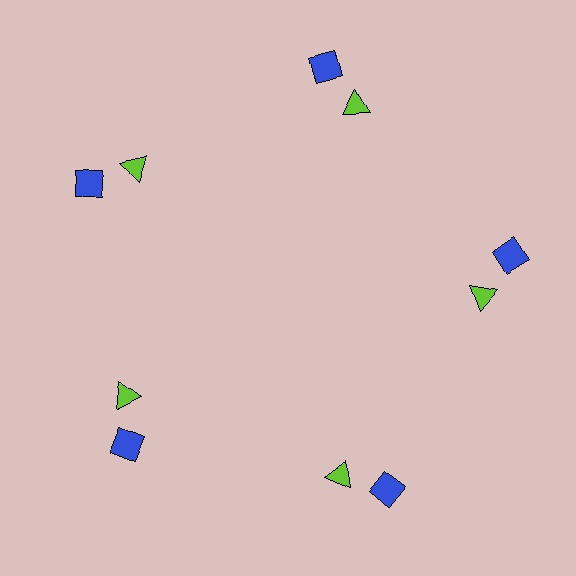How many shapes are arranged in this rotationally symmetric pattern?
There are 10 shapes, arranged in 5 groups of 2.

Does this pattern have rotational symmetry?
Yes, this pattern has 5-fold rotational symmetry. It looks the same after rotating 72 degrees around the center.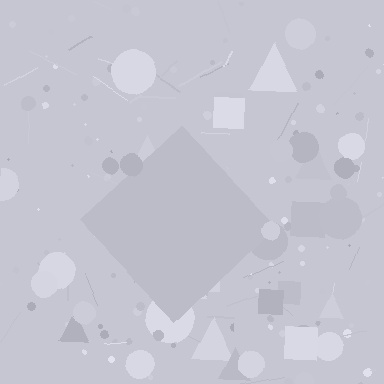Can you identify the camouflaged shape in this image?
The camouflaged shape is a diamond.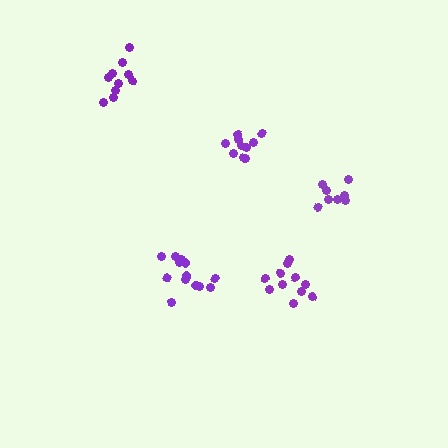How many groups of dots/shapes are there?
There are 5 groups.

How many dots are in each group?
Group 1: 10 dots, Group 2: 10 dots, Group 3: 13 dots, Group 4: 11 dots, Group 5: 8 dots (52 total).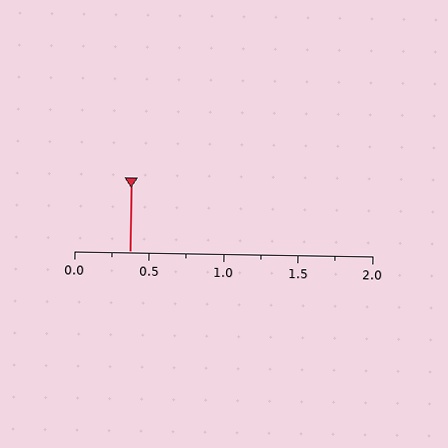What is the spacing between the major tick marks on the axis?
The major ticks are spaced 0.5 apart.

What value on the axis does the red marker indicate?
The marker indicates approximately 0.38.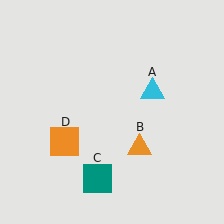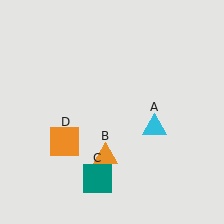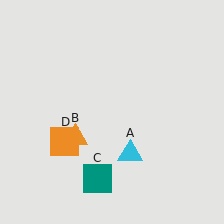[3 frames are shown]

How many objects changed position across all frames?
2 objects changed position: cyan triangle (object A), orange triangle (object B).